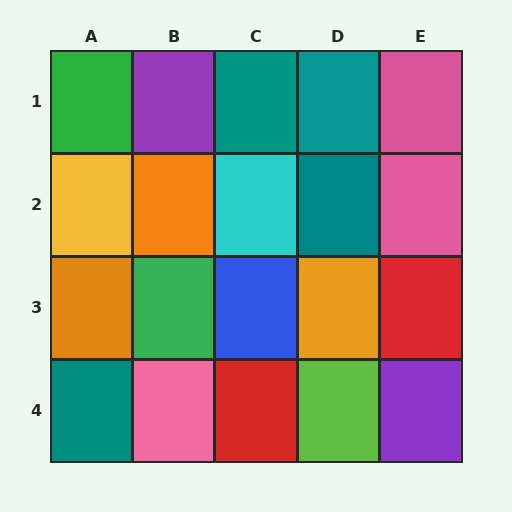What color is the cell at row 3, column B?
Green.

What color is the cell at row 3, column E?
Red.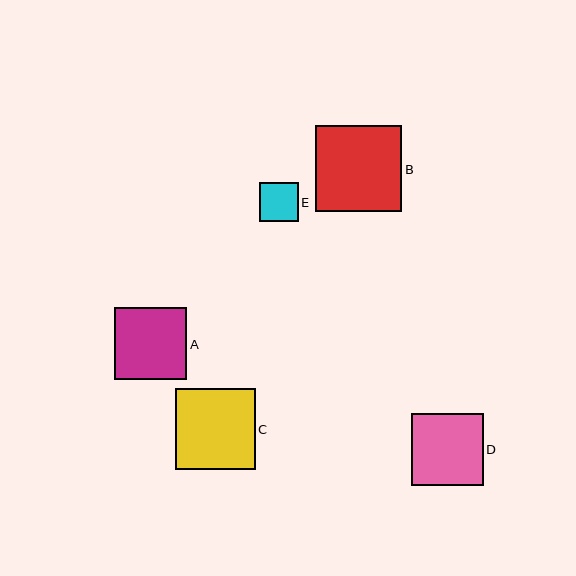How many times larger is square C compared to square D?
Square C is approximately 1.1 times the size of square D.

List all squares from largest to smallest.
From largest to smallest: B, C, A, D, E.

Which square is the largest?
Square B is the largest with a size of approximately 87 pixels.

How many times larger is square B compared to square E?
Square B is approximately 2.3 times the size of square E.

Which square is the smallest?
Square E is the smallest with a size of approximately 38 pixels.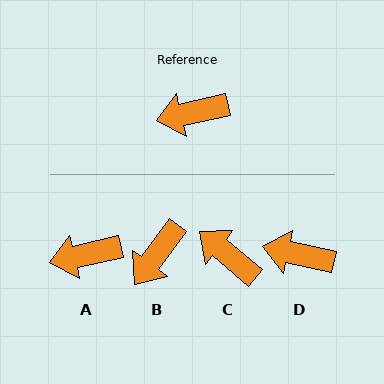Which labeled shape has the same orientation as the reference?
A.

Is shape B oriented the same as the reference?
No, it is off by about 41 degrees.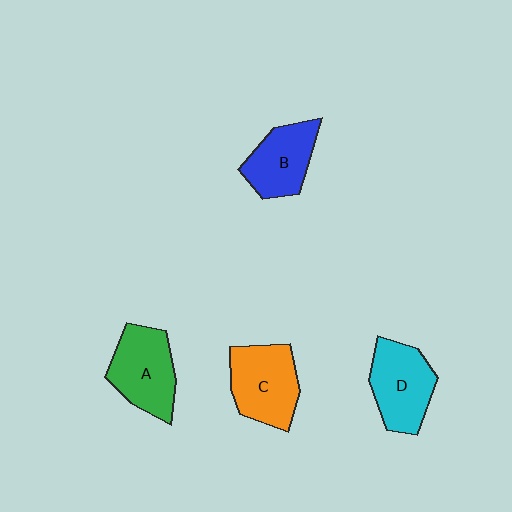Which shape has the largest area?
Shape C (orange).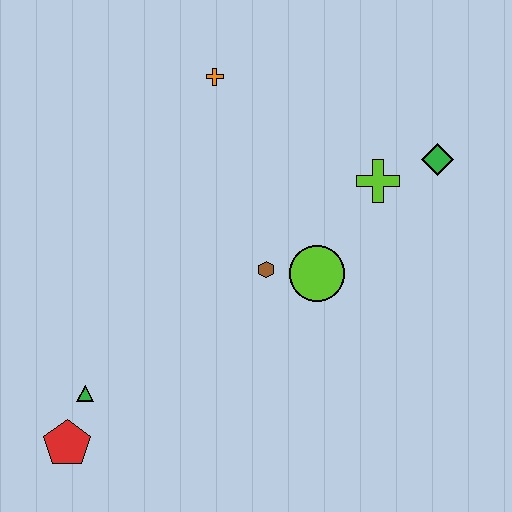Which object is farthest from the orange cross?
The red pentagon is farthest from the orange cross.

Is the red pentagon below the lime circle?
Yes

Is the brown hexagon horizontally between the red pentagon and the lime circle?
Yes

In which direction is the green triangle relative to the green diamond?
The green triangle is to the left of the green diamond.